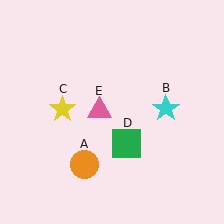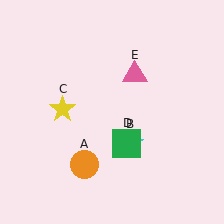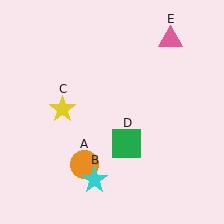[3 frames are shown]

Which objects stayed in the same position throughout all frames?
Orange circle (object A) and yellow star (object C) and green square (object D) remained stationary.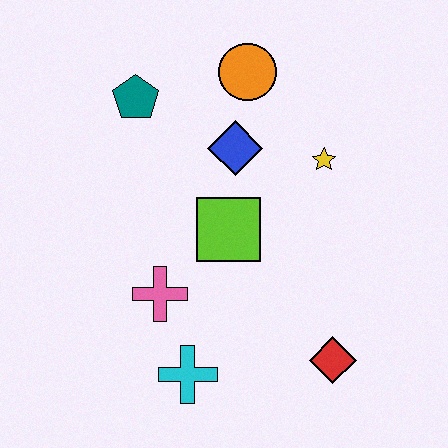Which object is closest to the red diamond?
The cyan cross is closest to the red diamond.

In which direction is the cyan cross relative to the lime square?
The cyan cross is below the lime square.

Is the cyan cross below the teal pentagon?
Yes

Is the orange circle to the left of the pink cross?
No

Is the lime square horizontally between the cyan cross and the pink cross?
No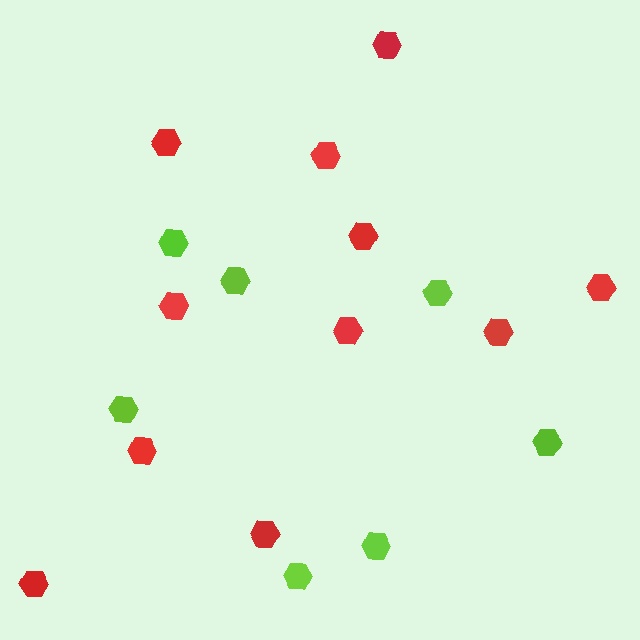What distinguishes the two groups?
There are 2 groups: one group of lime hexagons (7) and one group of red hexagons (11).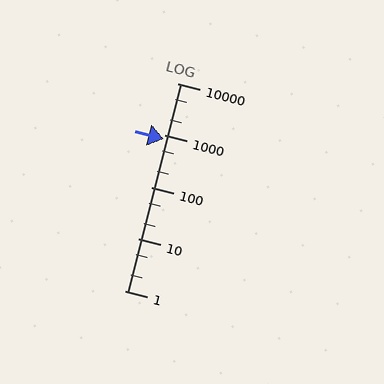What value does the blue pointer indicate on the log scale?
The pointer indicates approximately 830.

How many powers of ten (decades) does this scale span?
The scale spans 4 decades, from 1 to 10000.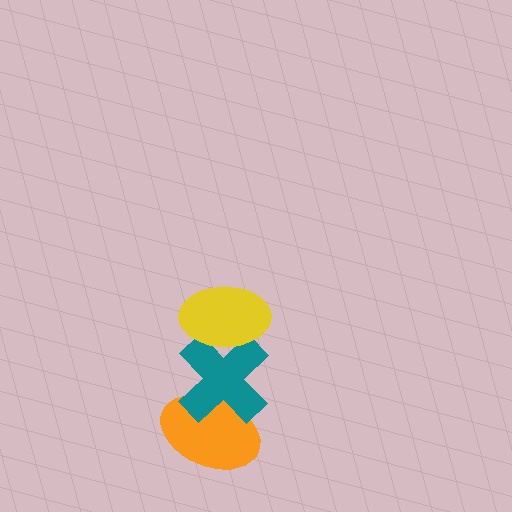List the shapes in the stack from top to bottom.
From top to bottom: the yellow ellipse, the teal cross, the orange ellipse.